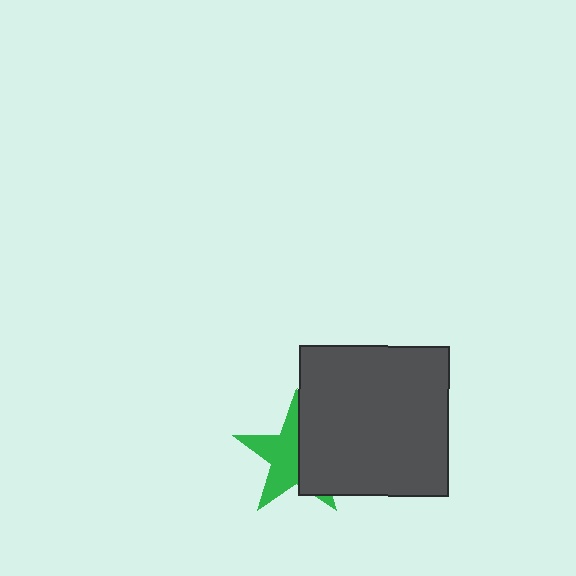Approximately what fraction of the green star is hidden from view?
Roughly 44% of the green star is hidden behind the dark gray square.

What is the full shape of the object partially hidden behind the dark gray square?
The partially hidden object is a green star.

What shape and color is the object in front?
The object in front is a dark gray square.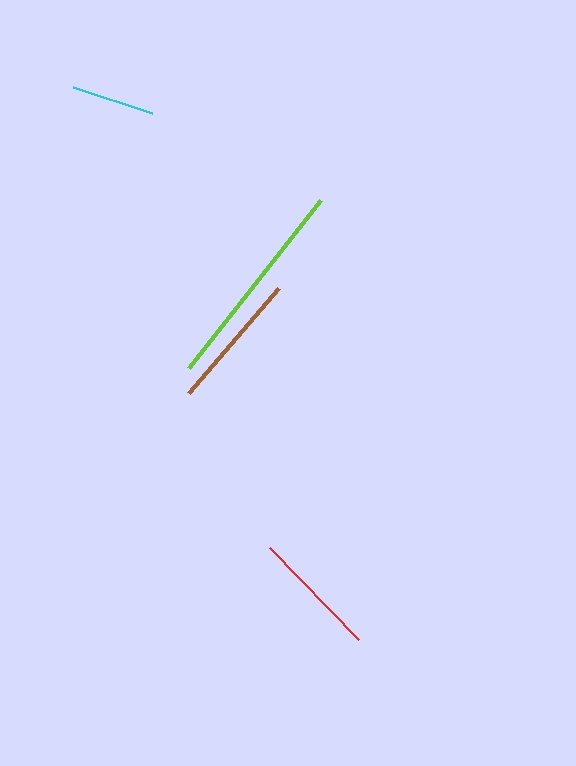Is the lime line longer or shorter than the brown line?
The lime line is longer than the brown line.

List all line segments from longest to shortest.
From longest to shortest: lime, brown, red, cyan.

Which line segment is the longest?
The lime line is the longest at approximately 214 pixels.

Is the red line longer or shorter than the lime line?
The lime line is longer than the red line.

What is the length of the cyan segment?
The cyan segment is approximately 83 pixels long.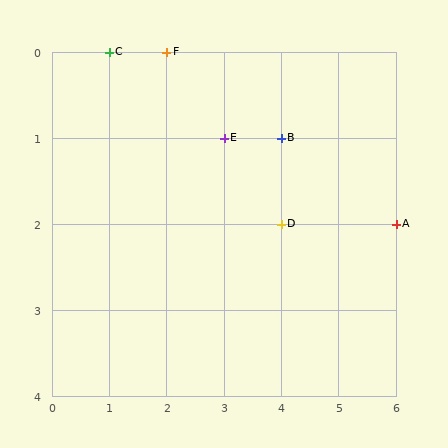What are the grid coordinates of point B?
Point B is at grid coordinates (4, 1).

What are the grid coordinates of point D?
Point D is at grid coordinates (4, 2).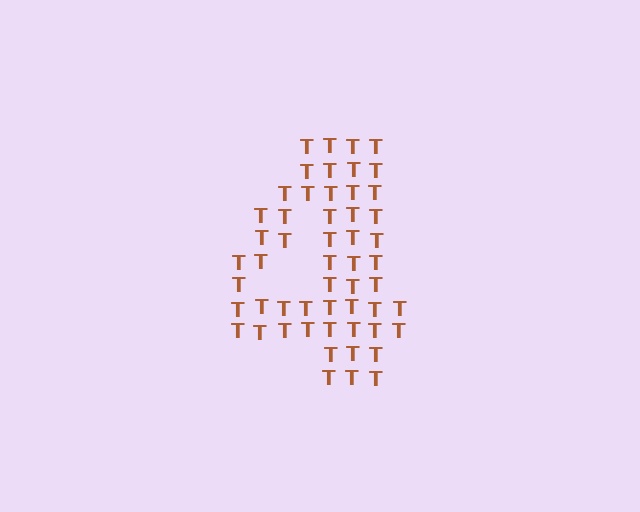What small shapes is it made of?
It is made of small letter T's.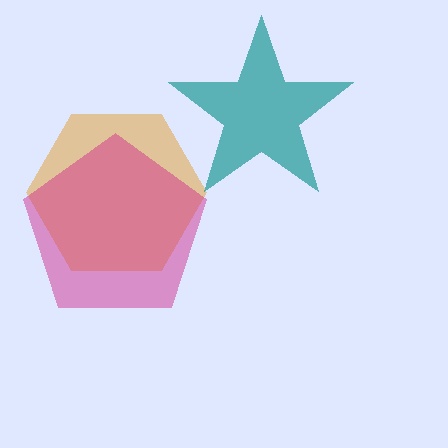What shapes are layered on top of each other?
The layered shapes are: an orange hexagon, a magenta pentagon, a teal star.